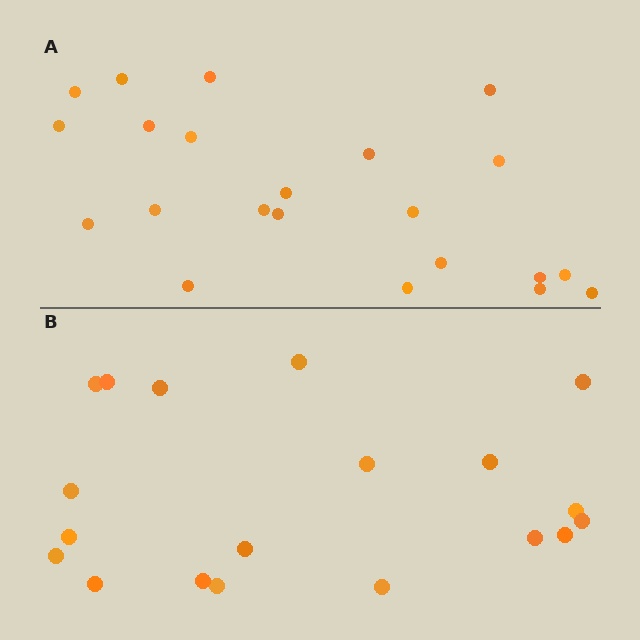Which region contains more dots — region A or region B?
Region A (the top region) has more dots.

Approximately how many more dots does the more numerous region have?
Region A has just a few more — roughly 2 or 3 more dots than region B.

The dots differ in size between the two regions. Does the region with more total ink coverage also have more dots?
No. Region B has more total ink coverage because its dots are larger, but region A actually contains more individual dots. Total area can be misleading — the number of items is what matters here.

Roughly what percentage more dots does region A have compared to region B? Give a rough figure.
About 15% more.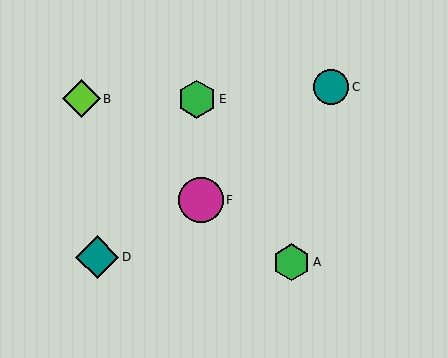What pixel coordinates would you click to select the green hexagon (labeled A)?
Click at (292, 262) to select the green hexagon A.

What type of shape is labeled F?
Shape F is a magenta circle.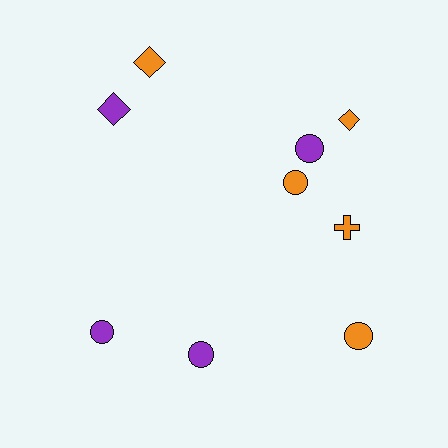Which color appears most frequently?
Orange, with 5 objects.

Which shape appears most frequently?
Circle, with 5 objects.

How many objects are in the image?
There are 9 objects.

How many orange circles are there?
There are 2 orange circles.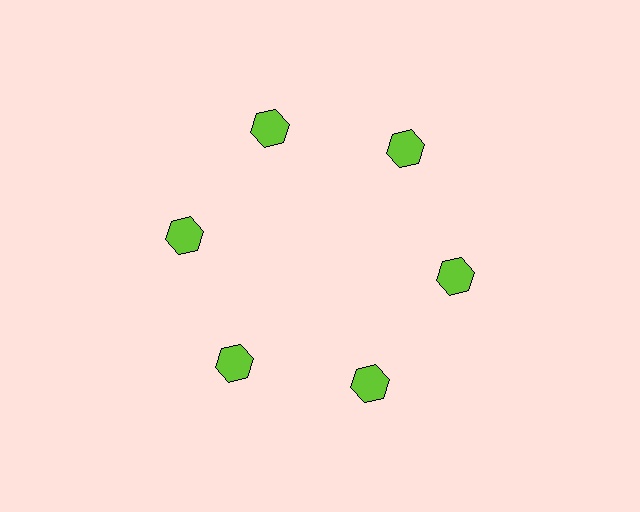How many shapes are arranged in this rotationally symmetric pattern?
There are 6 shapes, arranged in 6 groups of 1.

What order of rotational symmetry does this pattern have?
This pattern has 6-fold rotational symmetry.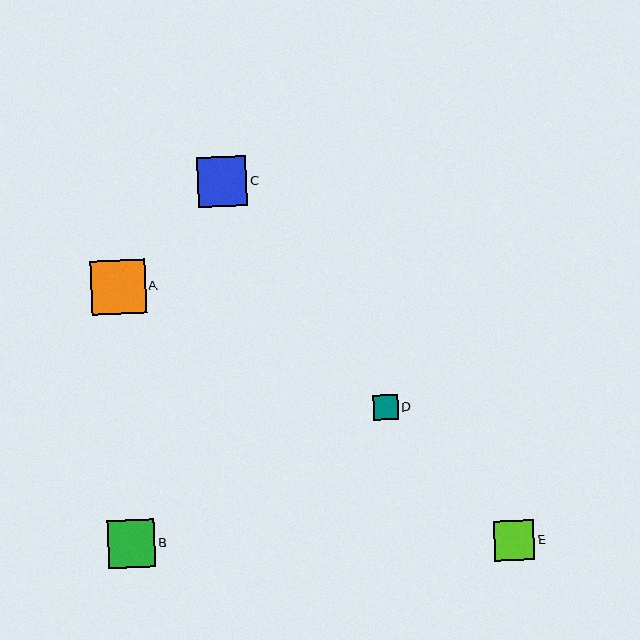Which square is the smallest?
Square D is the smallest with a size of approximately 25 pixels.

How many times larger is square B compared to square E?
Square B is approximately 1.2 times the size of square E.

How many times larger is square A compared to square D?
Square A is approximately 2.2 times the size of square D.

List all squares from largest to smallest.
From largest to smallest: A, C, B, E, D.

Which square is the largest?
Square A is the largest with a size of approximately 55 pixels.